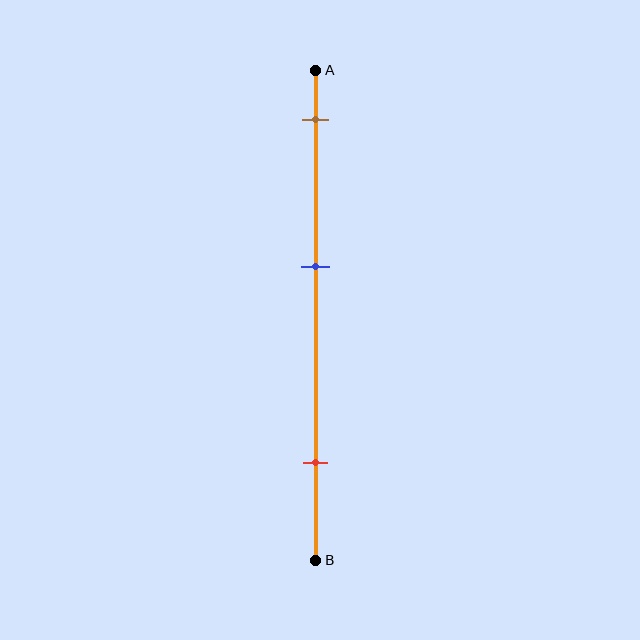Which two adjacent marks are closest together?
The brown and blue marks are the closest adjacent pair.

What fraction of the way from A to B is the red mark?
The red mark is approximately 80% (0.8) of the way from A to B.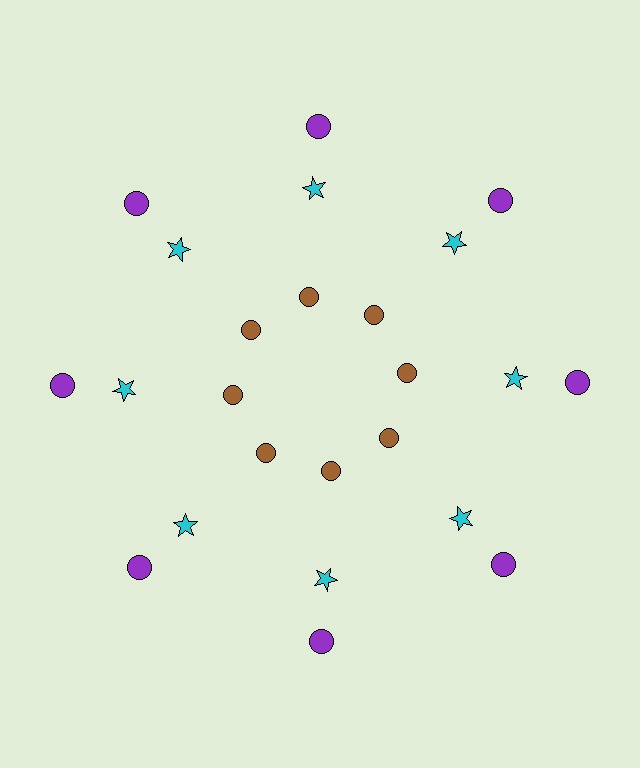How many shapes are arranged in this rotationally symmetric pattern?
There are 24 shapes, arranged in 8 groups of 3.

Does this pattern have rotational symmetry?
Yes, this pattern has 8-fold rotational symmetry. It looks the same after rotating 45 degrees around the center.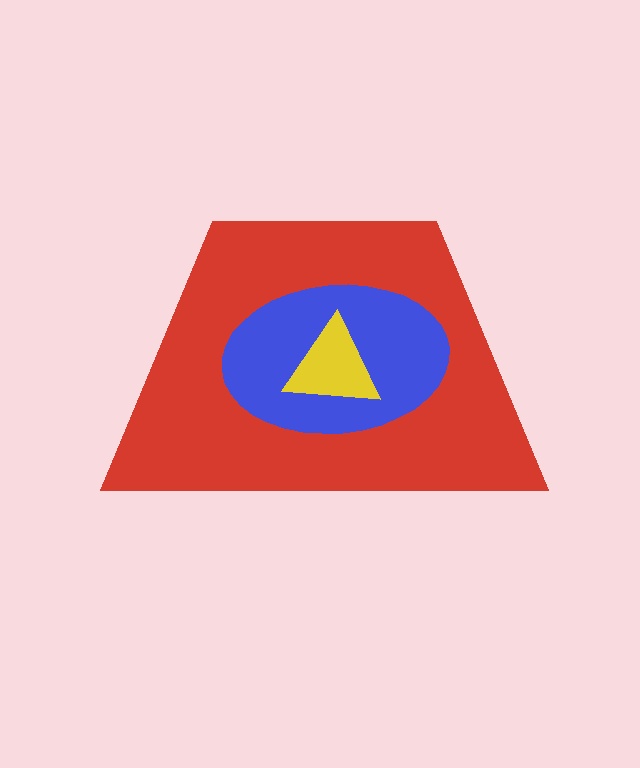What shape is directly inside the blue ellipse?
The yellow triangle.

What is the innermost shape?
The yellow triangle.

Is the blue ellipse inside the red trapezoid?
Yes.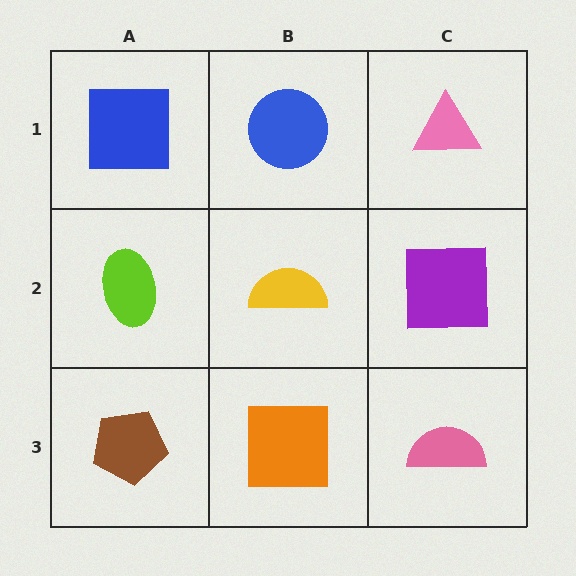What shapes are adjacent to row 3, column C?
A purple square (row 2, column C), an orange square (row 3, column B).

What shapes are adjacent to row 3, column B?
A yellow semicircle (row 2, column B), a brown pentagon (row 3, column A), a pink semicircle (row 3, column C).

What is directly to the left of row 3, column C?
An orange square.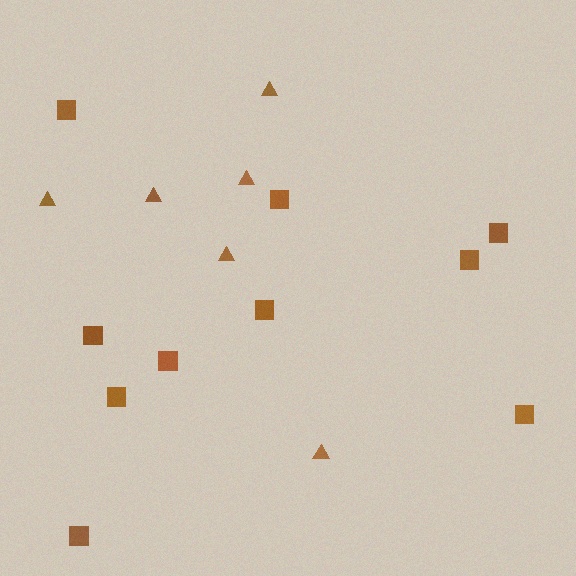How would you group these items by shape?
There are 2 groups: one group of squares (10) and one group of triangles (6).